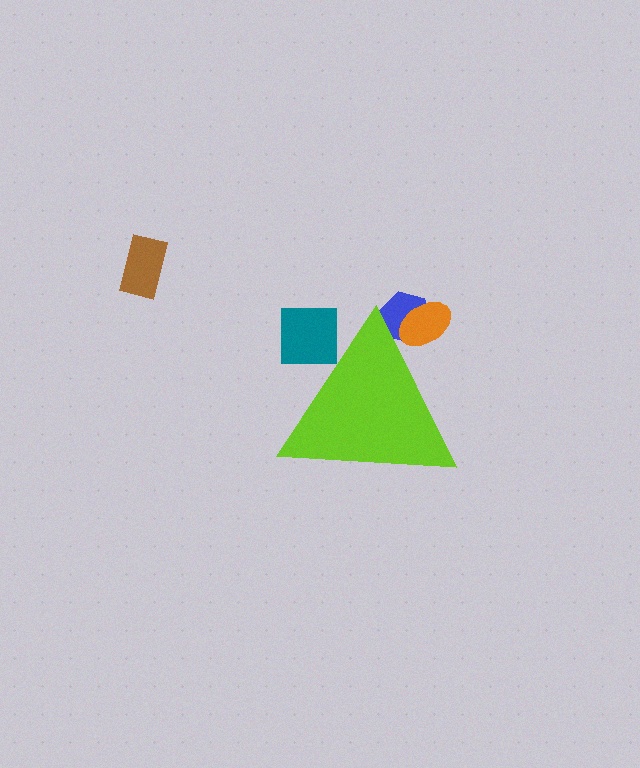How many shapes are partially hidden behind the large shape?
3 shapes are partially hidden.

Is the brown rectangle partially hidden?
No, the brown rectangle is fully visible.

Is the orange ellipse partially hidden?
Yes, the orange ellipse is partially hidden behind the lime triangle.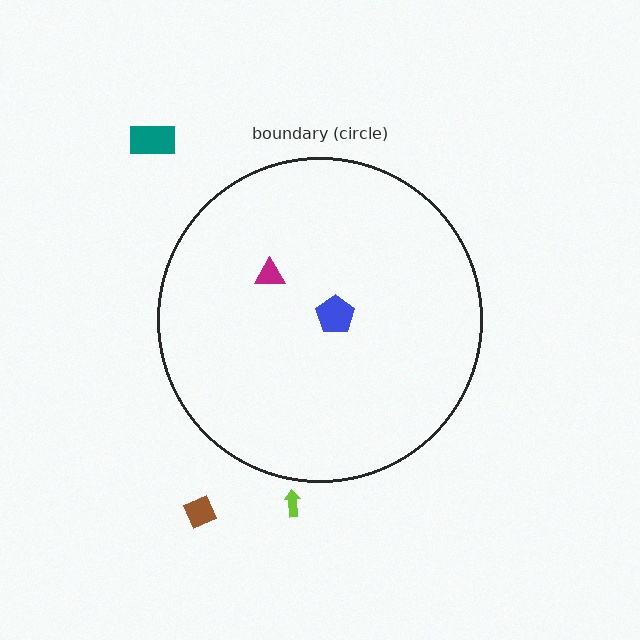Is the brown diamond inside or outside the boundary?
Outside.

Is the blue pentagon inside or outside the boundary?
Inside.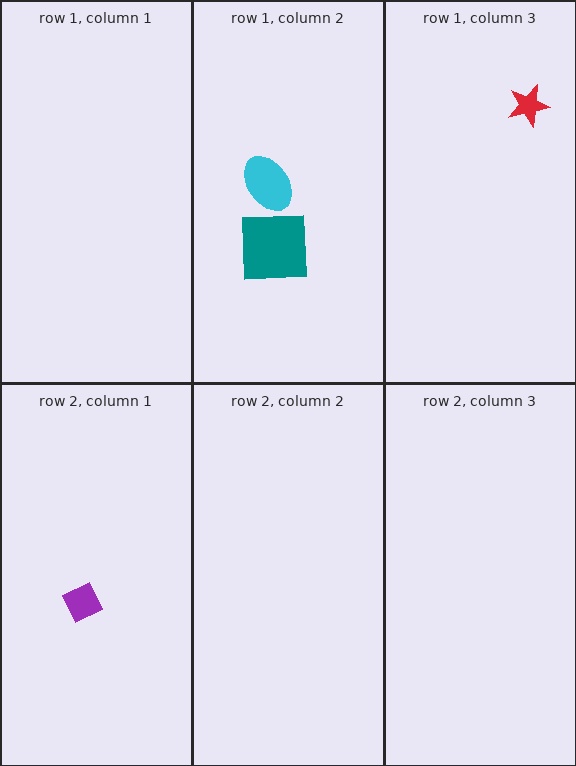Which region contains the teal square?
The row 1, column 2 region.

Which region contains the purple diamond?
The row 2, column 1 region.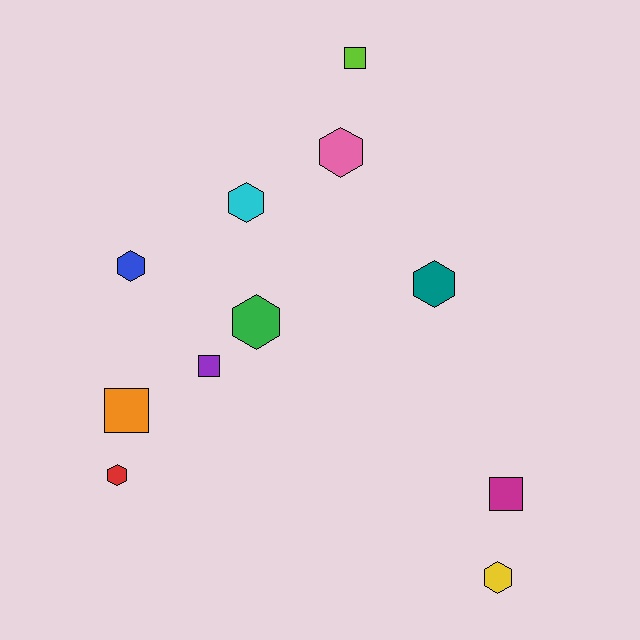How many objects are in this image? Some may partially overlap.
There are 11 objects.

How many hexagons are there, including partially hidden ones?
There are 7 hexagons.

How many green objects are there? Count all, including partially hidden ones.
There is 1 green object.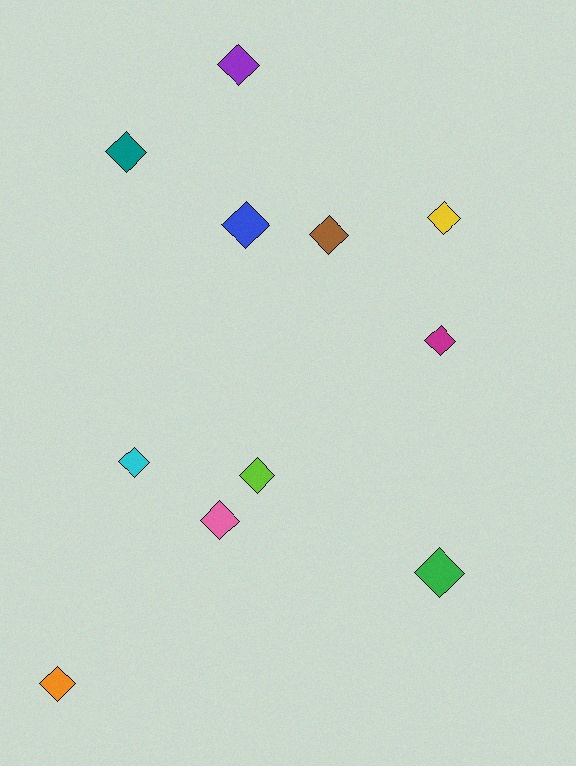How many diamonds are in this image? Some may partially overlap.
There are 11 diamonds.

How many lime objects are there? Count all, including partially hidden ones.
There is 1 lime object.